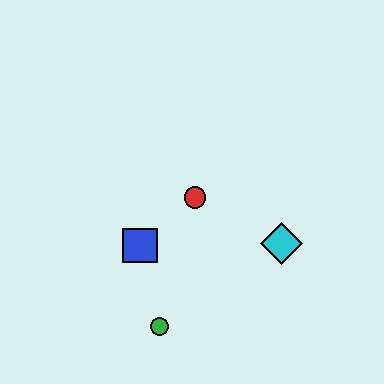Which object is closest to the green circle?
The blue square is closest to the green circle.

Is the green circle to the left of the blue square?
No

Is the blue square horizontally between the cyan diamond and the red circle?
No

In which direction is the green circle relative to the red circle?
The green circle is below the red circle.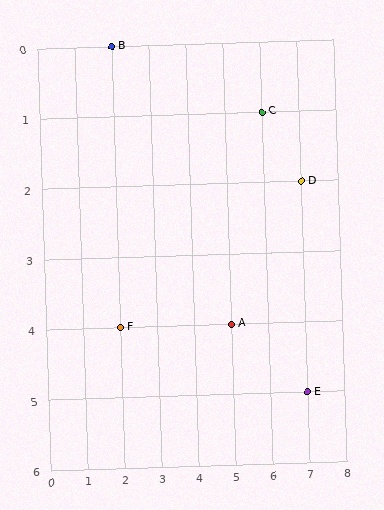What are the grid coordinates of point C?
Point C is at grid coordinates (6, 1).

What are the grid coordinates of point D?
Point D is at grid coordinates (7, 2).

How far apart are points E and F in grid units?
Points E and F are 5 columns and 1 row apart (about 5.1 grid units diagonally).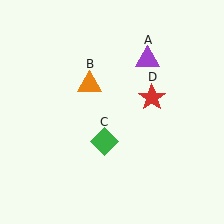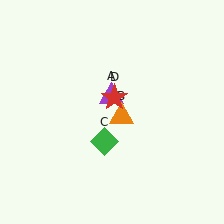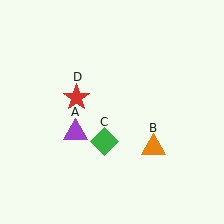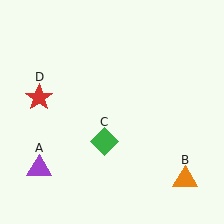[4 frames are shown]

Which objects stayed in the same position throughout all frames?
Green diamond (object C) remained stationary.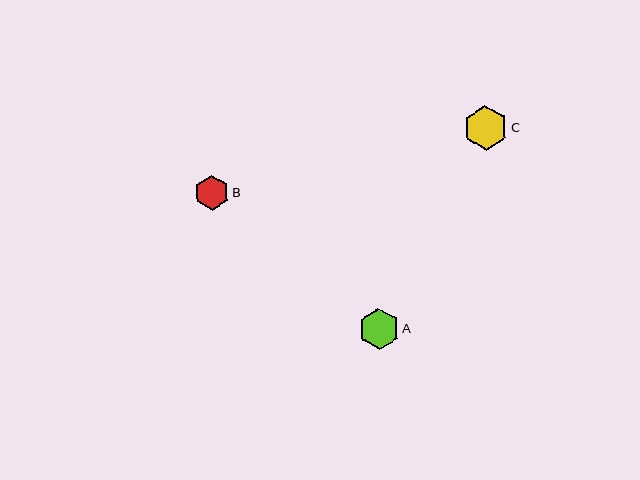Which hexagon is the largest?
Hexagon C is the largest with a size of approximately 44 pixels.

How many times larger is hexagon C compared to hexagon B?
Hexagon C is approximately 1.3 times the size of hexagon B.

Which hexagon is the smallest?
Hexagon B is the smallest with a size of approximately 35 pixels.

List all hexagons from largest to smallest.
From largest to smallest: C, A, B.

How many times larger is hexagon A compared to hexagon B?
Hexagon A is approximately 1.2 times the size of hexagon B.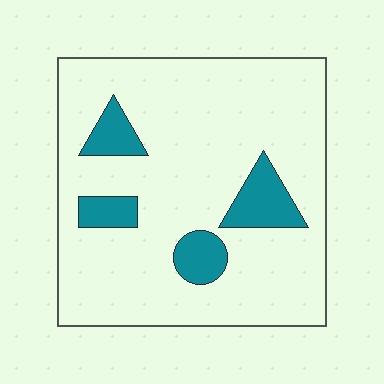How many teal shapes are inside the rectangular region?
4.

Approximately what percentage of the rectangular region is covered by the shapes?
Approximately 15%.